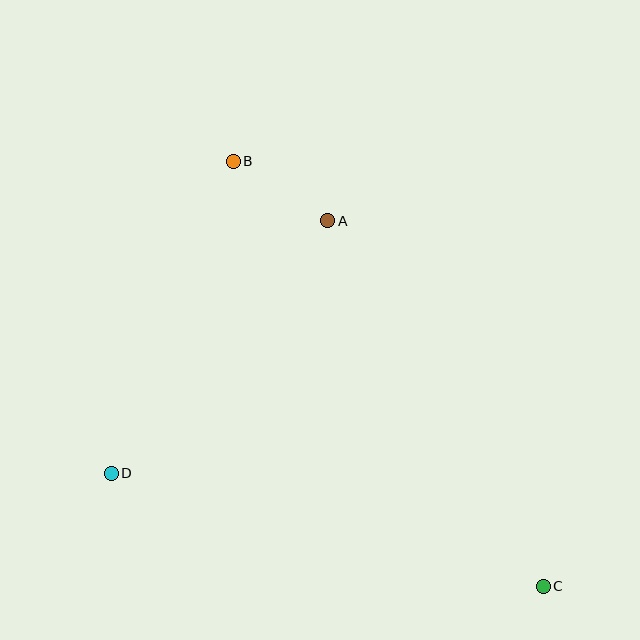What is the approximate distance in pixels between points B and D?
The distance between B and D is approximately 335 pixels.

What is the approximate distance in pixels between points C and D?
The distance between C and D is approximately 447 pixels.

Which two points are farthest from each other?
Points B and C are farthest from each other.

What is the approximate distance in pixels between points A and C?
The distance between A and C is approximately 424 pixels.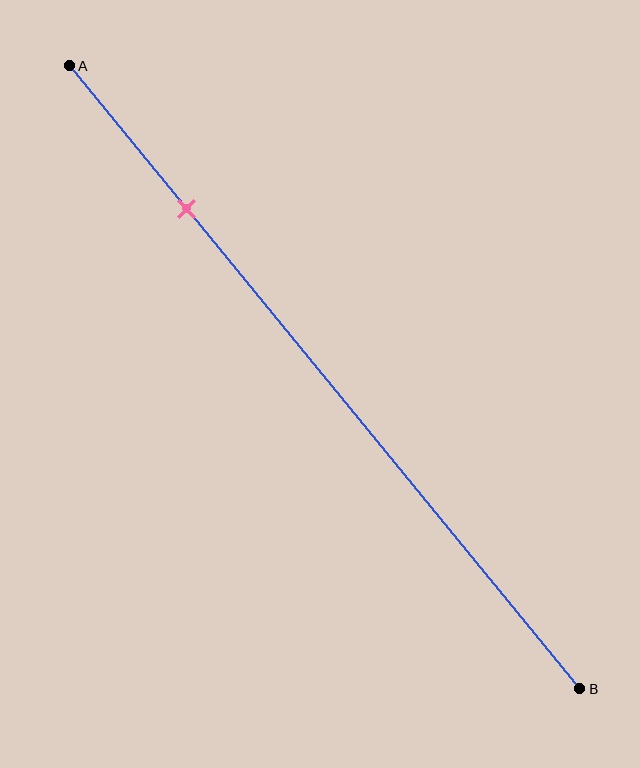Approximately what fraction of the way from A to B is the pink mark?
The pink mark is approximately 25% of the way from A to B.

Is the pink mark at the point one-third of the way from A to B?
No, the mark is at about 25% from A, not at the 33% one-third point.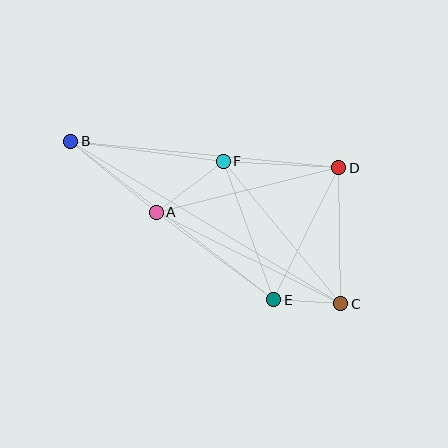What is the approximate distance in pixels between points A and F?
The distance between A and F is approximately 84 pixels.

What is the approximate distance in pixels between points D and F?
The distance between D and F is approximately 115 pixels.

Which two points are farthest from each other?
Points B and C are farthest from each other.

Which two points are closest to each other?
Points C and E are closest to each other.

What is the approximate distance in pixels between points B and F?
The distance between B and F is approximately 154 pixels.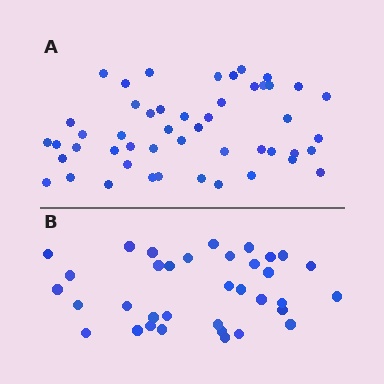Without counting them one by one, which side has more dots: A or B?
Region A (the top region) has more dots.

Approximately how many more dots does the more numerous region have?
Region A has approximately 15 more dots than region B.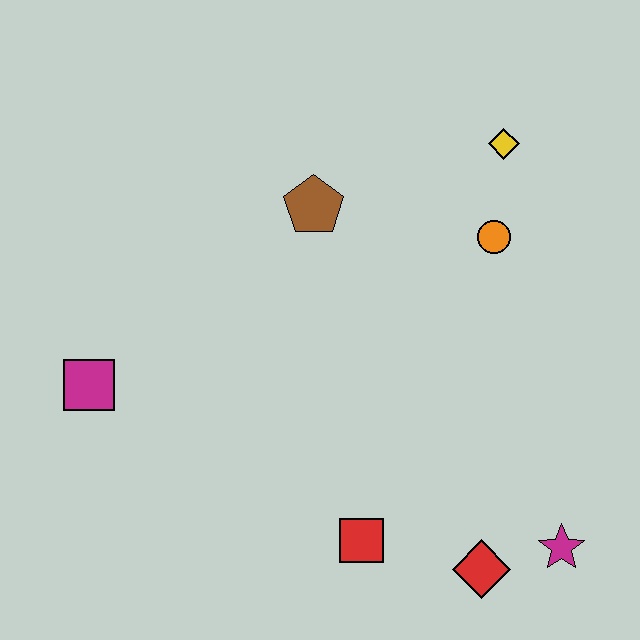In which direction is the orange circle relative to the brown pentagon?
The orange circle is to the right of the brown pentagon.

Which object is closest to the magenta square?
The brown pentagon is closest to the magenta square.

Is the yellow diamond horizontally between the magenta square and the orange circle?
No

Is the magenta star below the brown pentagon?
Yes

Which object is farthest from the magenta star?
The magenta square is farthest from the magenta star.